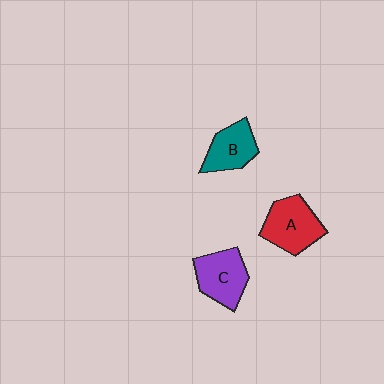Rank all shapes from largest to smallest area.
From largest to smallest: A (red), C (purple), B (teal).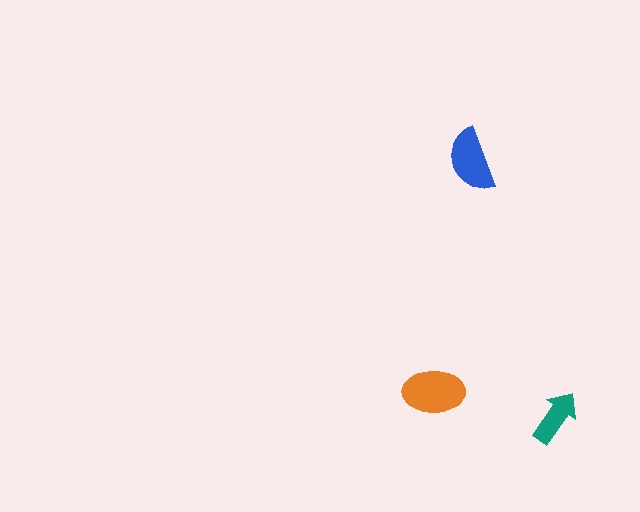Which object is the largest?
The orange ellipse.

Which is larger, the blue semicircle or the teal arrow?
The blue semicircle.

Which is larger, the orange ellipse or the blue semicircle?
The orange ellipse.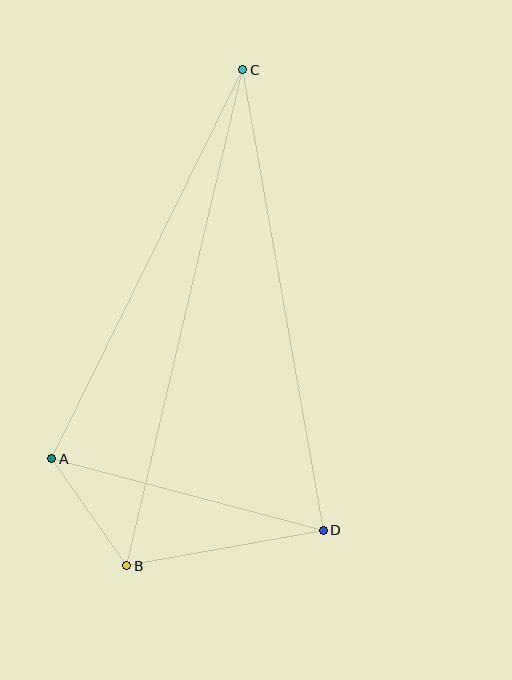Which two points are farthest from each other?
Points B and C are farthest from each other.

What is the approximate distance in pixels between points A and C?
The distance between A and C is approximately 433 pixels.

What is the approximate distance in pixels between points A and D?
The distance between A and D is approximately 281 pixels.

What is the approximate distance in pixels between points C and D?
The distance between C and D is approximately 467 pixels.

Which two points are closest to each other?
Points A and B are closest to each other.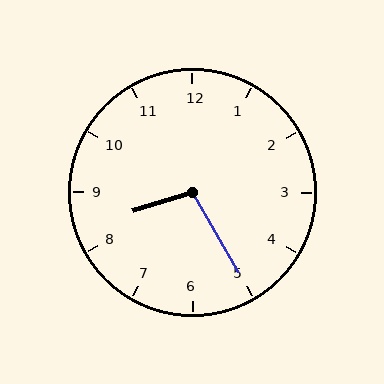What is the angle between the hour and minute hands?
Approximately 102 degrees.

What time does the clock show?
8:25.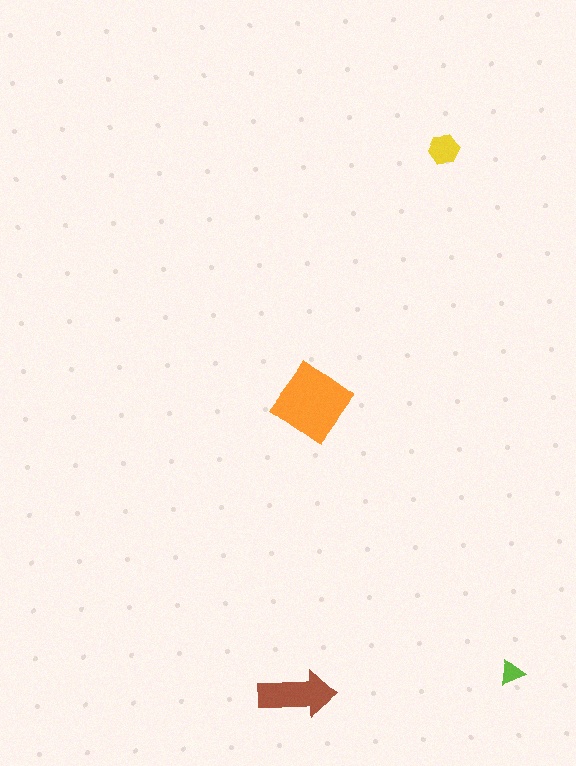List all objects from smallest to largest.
The lime triangle, the yellow hexagon, the brown arrow, the orange diamond.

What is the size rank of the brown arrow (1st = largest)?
2nd.